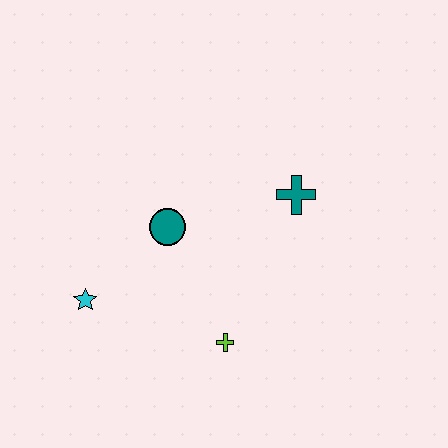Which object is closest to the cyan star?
The teal circle is closest to the cyan star.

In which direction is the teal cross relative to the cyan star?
The teal cross is to the right of the cyan star.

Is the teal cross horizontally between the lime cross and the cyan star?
No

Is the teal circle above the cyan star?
Yes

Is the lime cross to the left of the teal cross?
Yes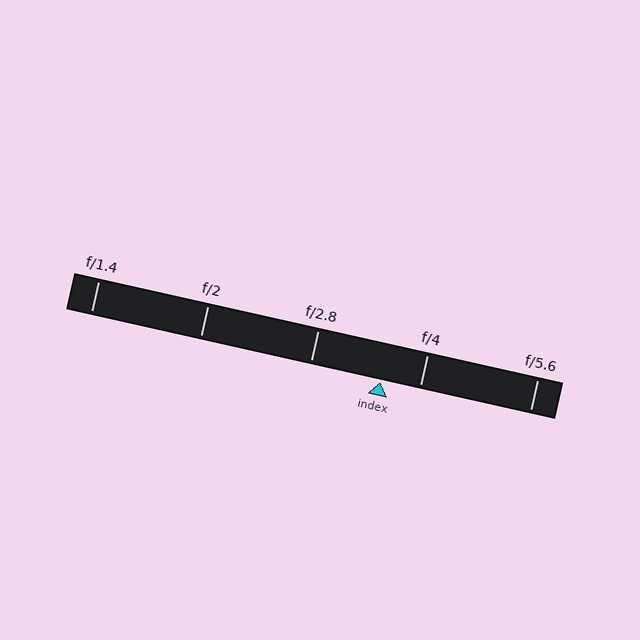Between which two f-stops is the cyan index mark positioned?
The index mark is between f/2.8 and f/4.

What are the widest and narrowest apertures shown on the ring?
The widest aperture shown is f/1.4 and the narrowest is f/5.6.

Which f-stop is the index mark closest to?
The index mark is closest to f/4.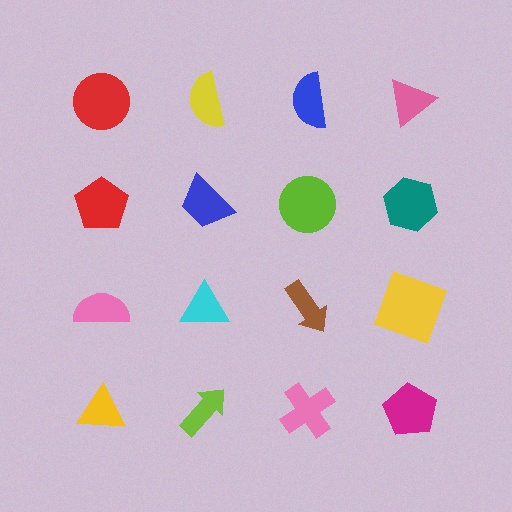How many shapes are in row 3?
4 shapes.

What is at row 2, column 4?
A teal hexagon.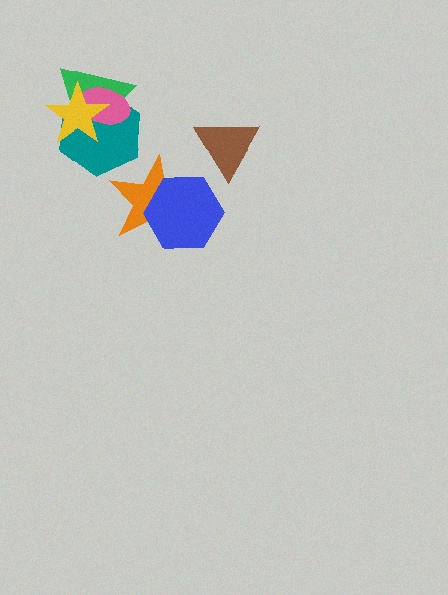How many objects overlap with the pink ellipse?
3 objects overlap with the pink ellipse.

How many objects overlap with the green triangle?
3 objects overlap with the green triangle.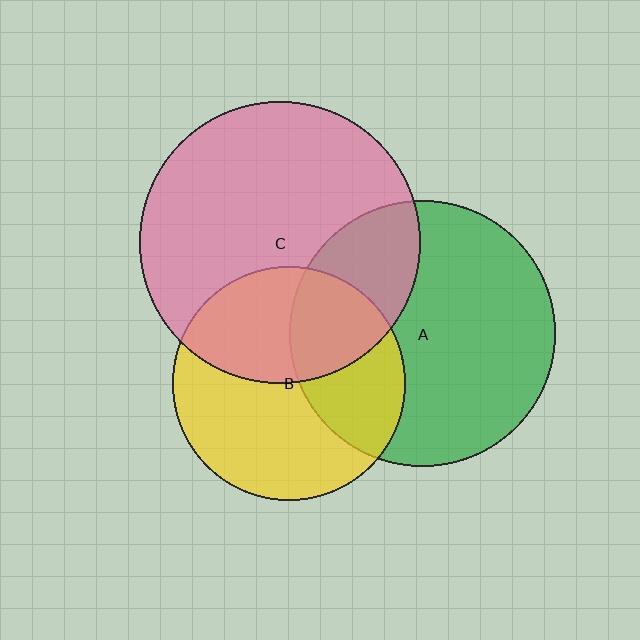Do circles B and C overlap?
Yes.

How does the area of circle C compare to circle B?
Approximately 1.5 times.